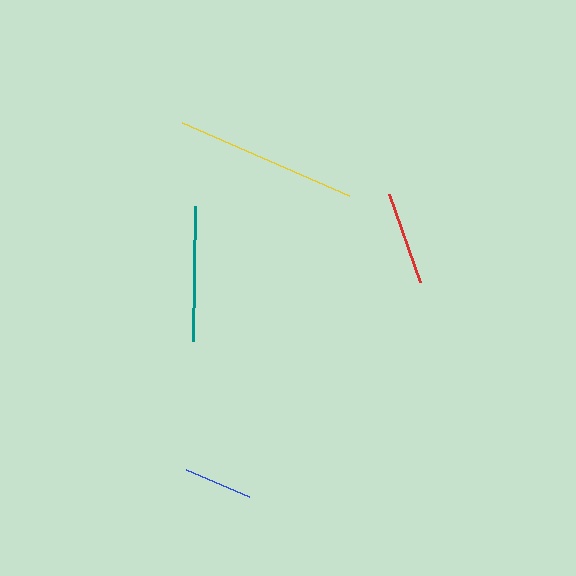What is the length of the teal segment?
The teal segment is approximately 135 pixels long.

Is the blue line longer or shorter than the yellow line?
The yellow line is longer than the blue line.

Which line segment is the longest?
The yellow line is the longest at approximately 183 pixels.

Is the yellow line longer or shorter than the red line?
The yellow line is longer than the red line.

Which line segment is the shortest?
The blue line is the shortest at approximately 69 pixels.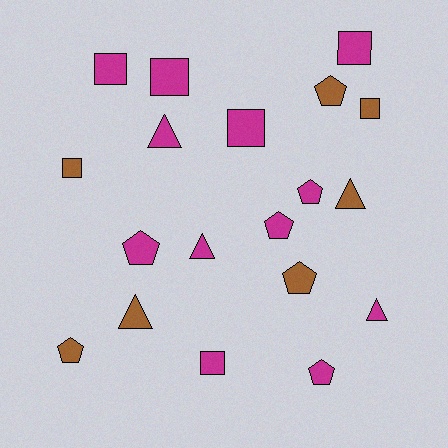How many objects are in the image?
There are 19 objects.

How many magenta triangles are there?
There are 3 magenta triangles.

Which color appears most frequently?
Magenta, with 12 objects.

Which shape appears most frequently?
Square, with 7 objects.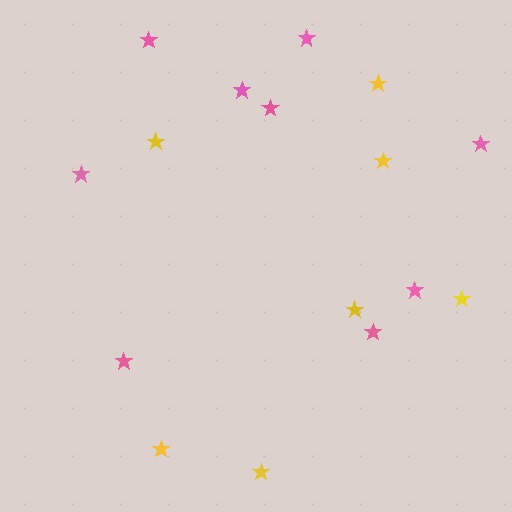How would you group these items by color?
There are 2 groups: one group of yellow stars (7) and one group of pink stars (9).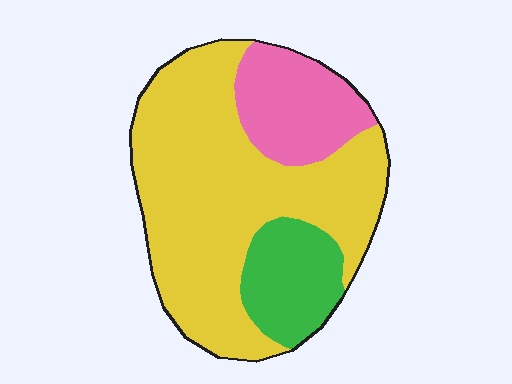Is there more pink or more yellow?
Yellow.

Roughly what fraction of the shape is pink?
Pink takes up about one fifth (1/5) of the shape.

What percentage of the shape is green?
Green covers about 15% of the shape.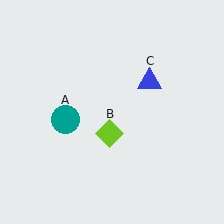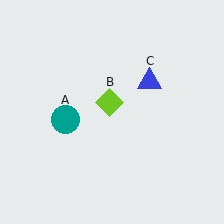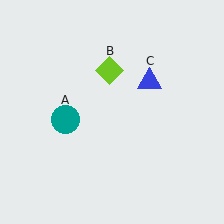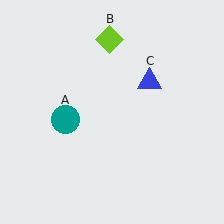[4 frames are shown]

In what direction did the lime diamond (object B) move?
The lime diamond (object B) moved up.